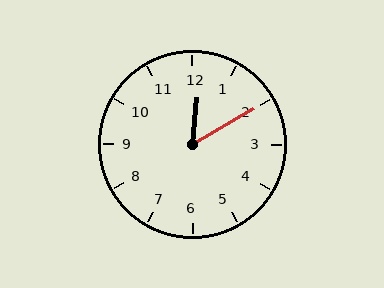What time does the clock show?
12:10.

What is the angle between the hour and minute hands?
Approximately 55 degrees.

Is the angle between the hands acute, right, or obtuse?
It is acute.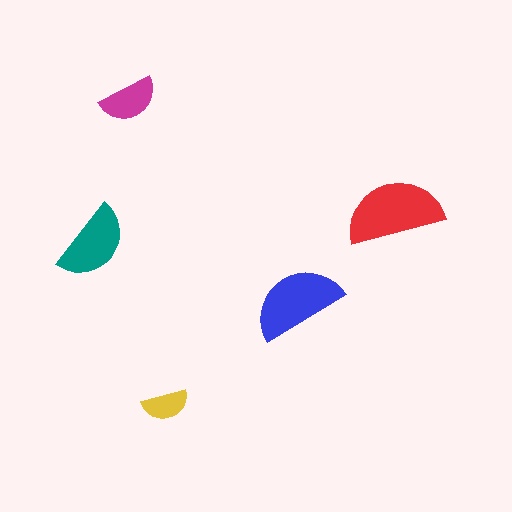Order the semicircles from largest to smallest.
the red one, the blue one, the teal one, the magenta one, the yellow one.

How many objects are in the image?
There are 5 objects in the image.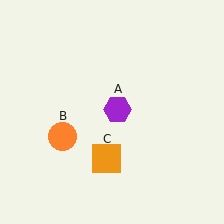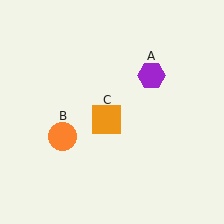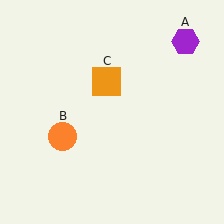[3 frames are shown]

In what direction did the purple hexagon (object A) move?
The purple hexagon (object A) moved up and to the right.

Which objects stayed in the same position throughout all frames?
Orange circle (object B) remained stationary.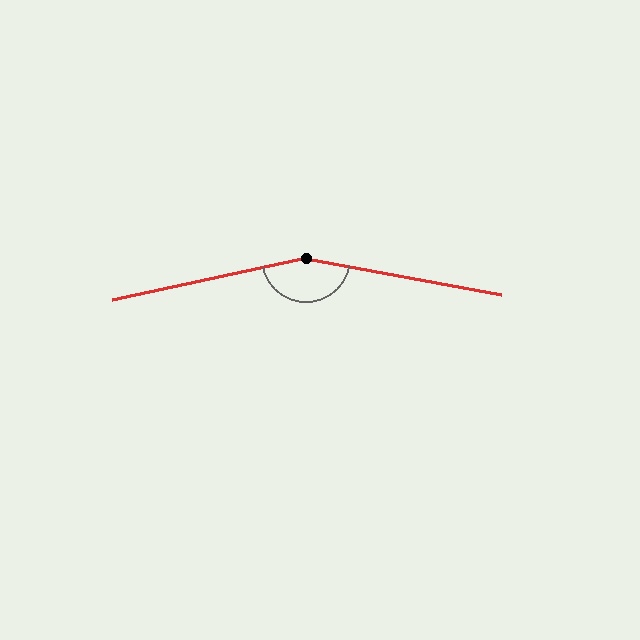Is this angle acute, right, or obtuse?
It is obtuse.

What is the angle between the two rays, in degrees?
Approximately 157 degrees.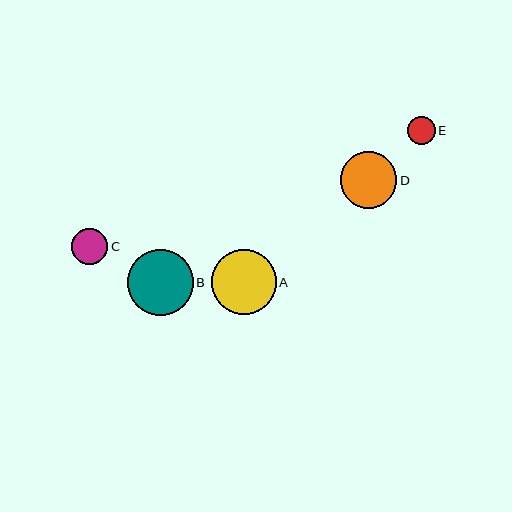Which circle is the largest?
Circle B is the largest with a size of approximately 66 pixels.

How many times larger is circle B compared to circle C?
Circle B is approximately 1.8 times the size of circle C.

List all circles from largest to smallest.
From largest to smallest: B, A, D, C, E.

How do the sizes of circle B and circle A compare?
Circle B and circle A are approximately the same size.